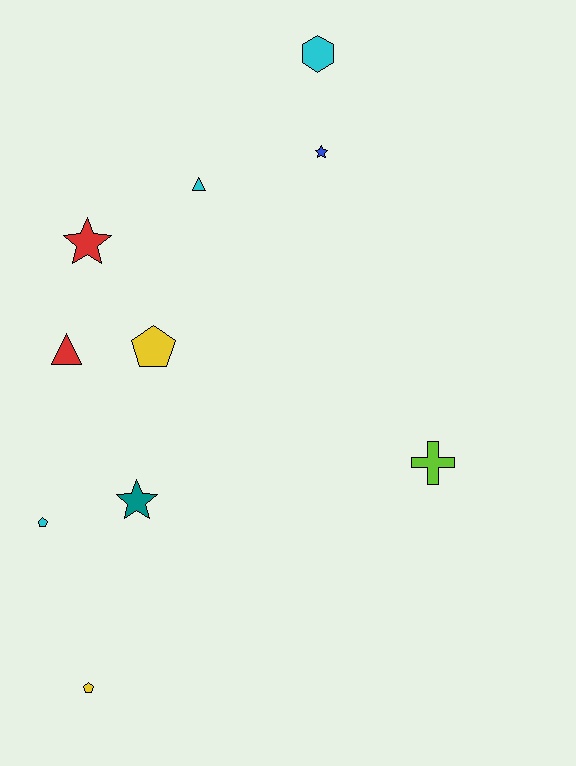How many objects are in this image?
There are 10 objects.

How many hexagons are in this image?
There is 1 hexagon.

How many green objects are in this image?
There are no green objects.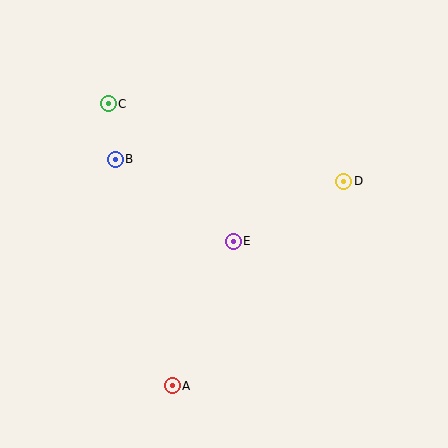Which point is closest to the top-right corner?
Point D is closest to the top-right corner.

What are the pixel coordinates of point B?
Point B is at (115, 159).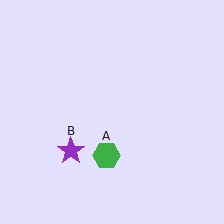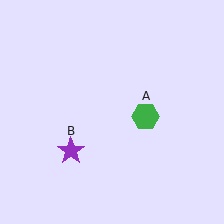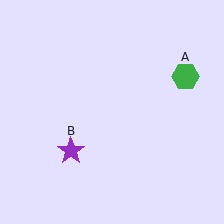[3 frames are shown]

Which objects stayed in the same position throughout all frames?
Purple star (object B) remained stationary.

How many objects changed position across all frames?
1 object changed position: green hexagon (object A).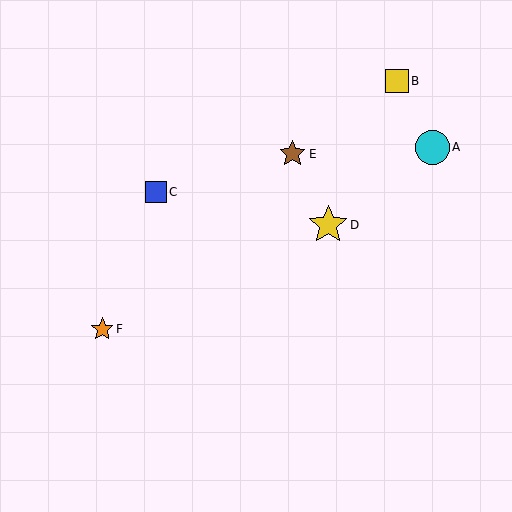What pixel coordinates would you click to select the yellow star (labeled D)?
Click at (328, 225) to select the yellow star D.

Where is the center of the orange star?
The center of the orange star is at (102, 329).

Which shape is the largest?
The yellow star (labeled D) is the largest.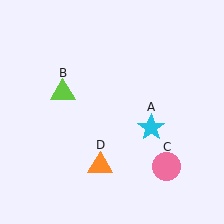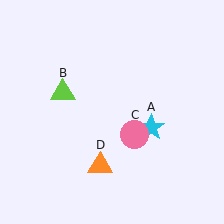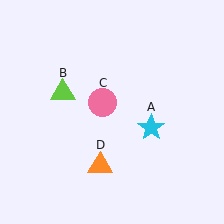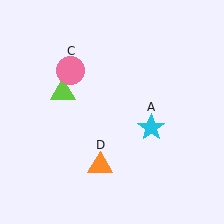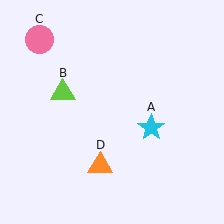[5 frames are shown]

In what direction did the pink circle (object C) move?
The pink circle (object C) moved up and to the left.